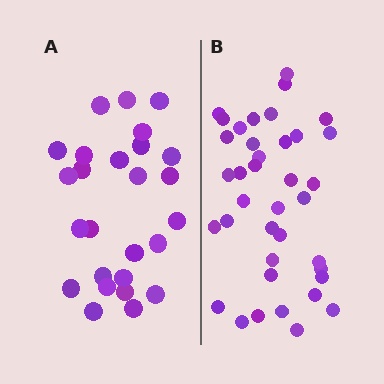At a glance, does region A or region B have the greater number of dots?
Region B (the right region) has more dots.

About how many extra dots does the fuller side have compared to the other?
Region B has roughly 12 or so more dots than region A.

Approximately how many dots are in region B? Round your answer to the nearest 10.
About 40 dots. (The exact count is 38, which rounds to 40.)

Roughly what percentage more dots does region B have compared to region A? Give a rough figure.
About 45% more.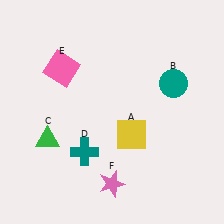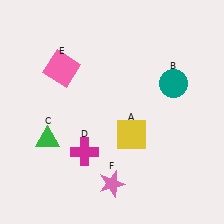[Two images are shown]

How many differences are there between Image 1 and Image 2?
There is 1 difference between the two images.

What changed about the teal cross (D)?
In Image 1, D is teal. In Image 2, it changed to magenta.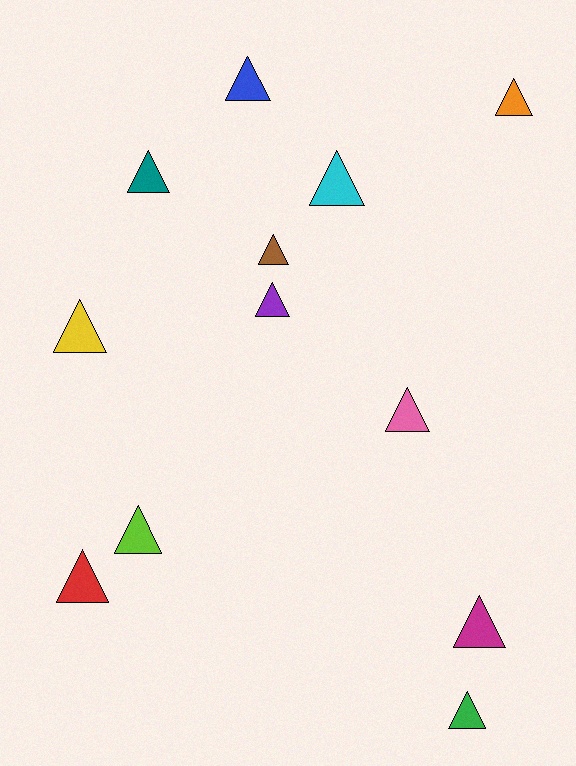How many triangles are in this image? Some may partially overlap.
There are 12 triangles.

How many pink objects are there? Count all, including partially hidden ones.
There is 1 pink object.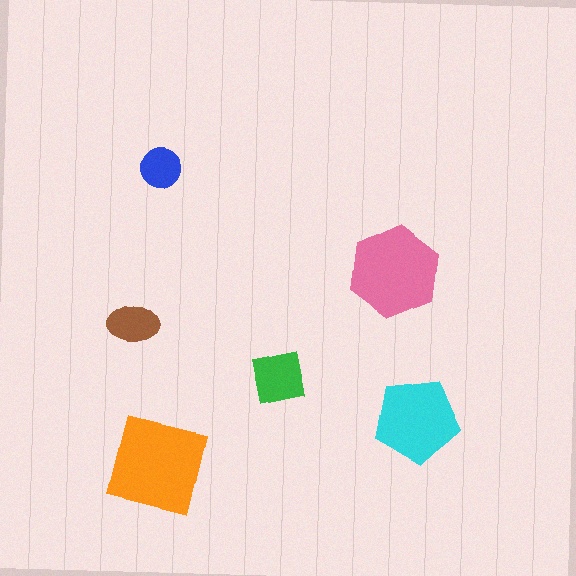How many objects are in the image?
There are 6 objects in the image.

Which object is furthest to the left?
The brown ellipse is leftmost.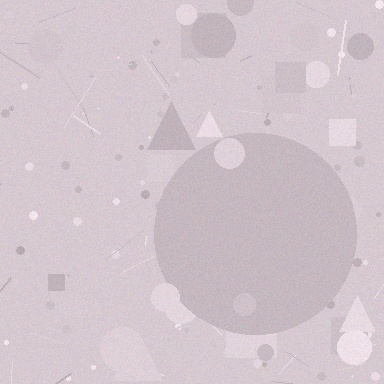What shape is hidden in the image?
A circle is hidden in the image.